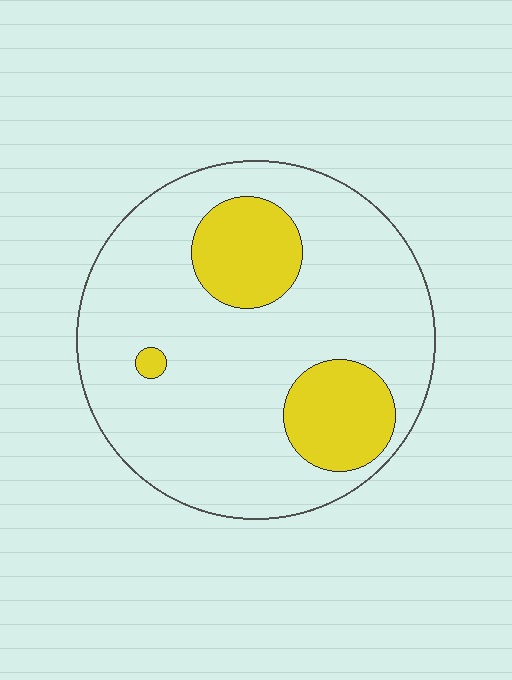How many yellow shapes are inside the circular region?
3.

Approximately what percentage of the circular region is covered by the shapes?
Approximately 20%.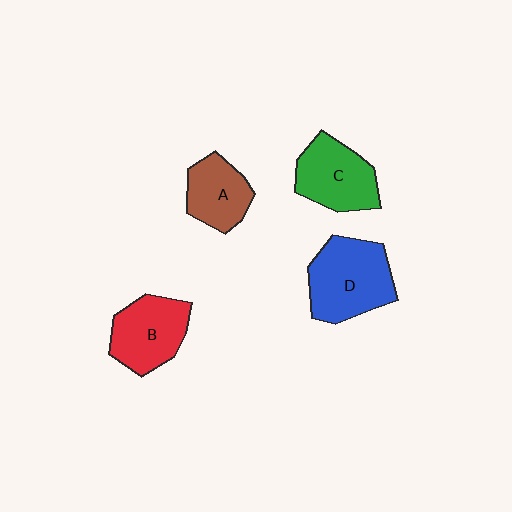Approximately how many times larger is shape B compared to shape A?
Approximately 1.3 times.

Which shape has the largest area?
Shape D (blue).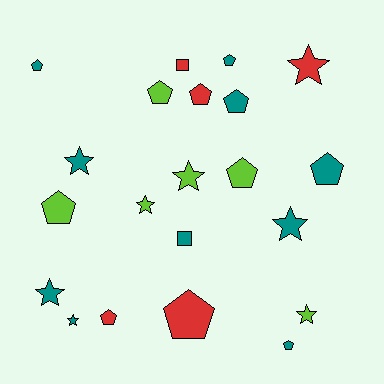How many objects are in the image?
There are 21 objects.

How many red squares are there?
There is 1 red square.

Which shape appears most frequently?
Pentagon, with 11 objects.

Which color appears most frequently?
Teal, with 10 objects.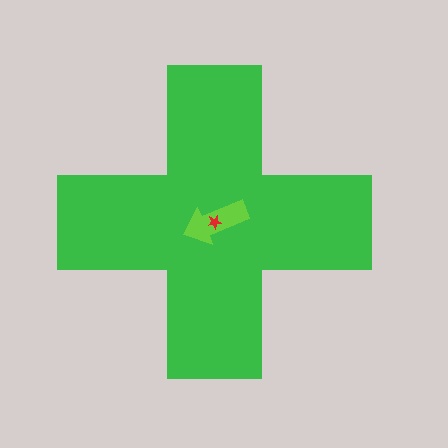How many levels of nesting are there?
3.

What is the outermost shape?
The green cross.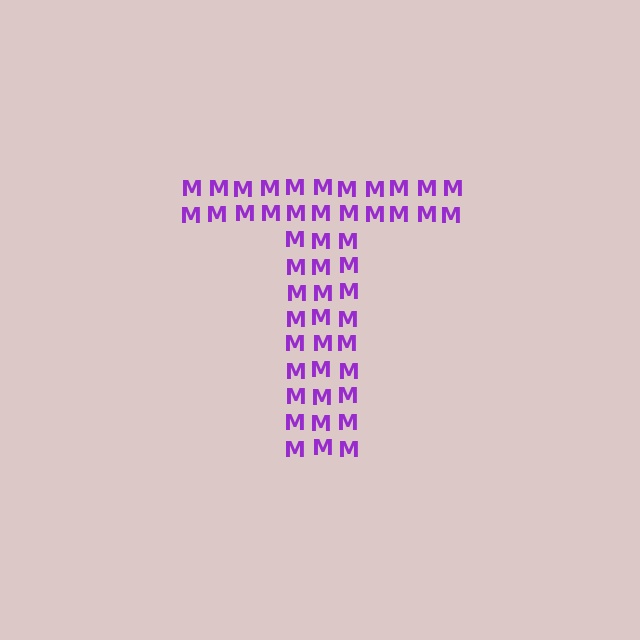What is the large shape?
The large shape is the letter T.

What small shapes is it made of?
It is made of small letter M's.